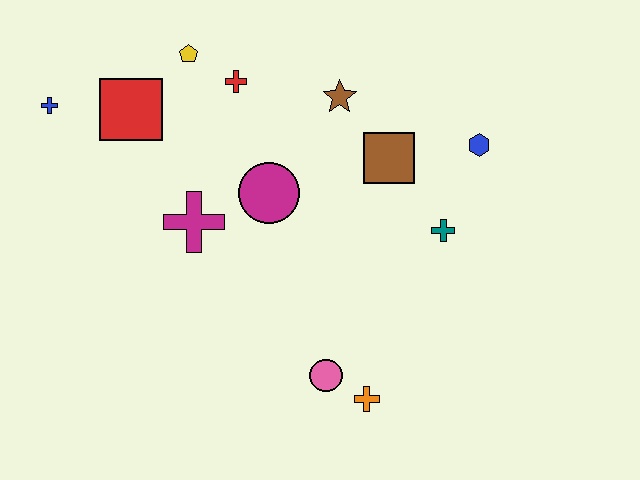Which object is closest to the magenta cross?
The magenta circle is closest to the magenta cross.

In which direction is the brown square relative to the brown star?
The brown square is below the brown star.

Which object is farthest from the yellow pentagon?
The orange cross is farthest from the yellow pentagon.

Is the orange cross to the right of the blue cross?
Yes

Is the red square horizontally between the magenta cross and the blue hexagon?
No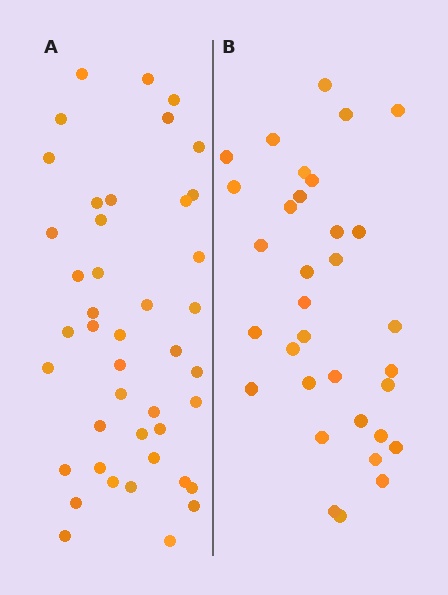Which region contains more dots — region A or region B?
Region A (the left region) has more dots.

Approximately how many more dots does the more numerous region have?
Region A has roughly 10 or so more dots than region B.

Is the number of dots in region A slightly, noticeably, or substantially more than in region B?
Region A has noticeably more, but not dramatically so. The ratio is roughly 1.3 to 1.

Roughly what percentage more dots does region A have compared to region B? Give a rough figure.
About 30% more.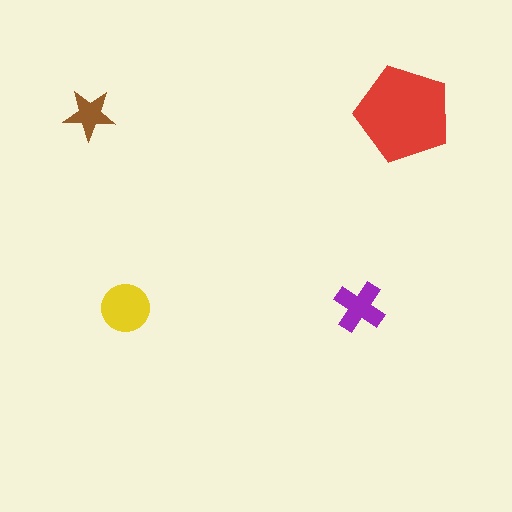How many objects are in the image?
There are 4 objects in the image.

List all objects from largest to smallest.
The red pentagon, the yellow circle, the purple cross, the brown star.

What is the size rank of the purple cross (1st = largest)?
3rd.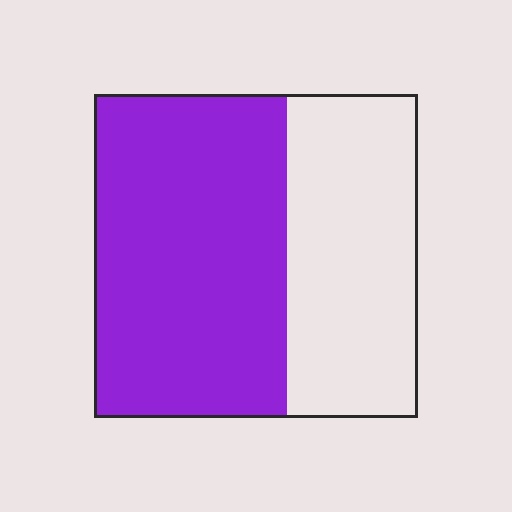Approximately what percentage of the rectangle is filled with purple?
Approximately 60%.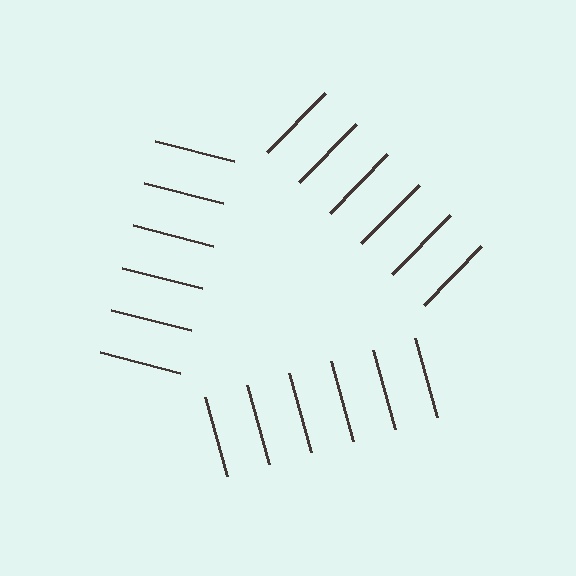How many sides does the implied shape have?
3 sides — the line-ends trace a triangle.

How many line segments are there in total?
18 — 6 along each of the 3 edges.